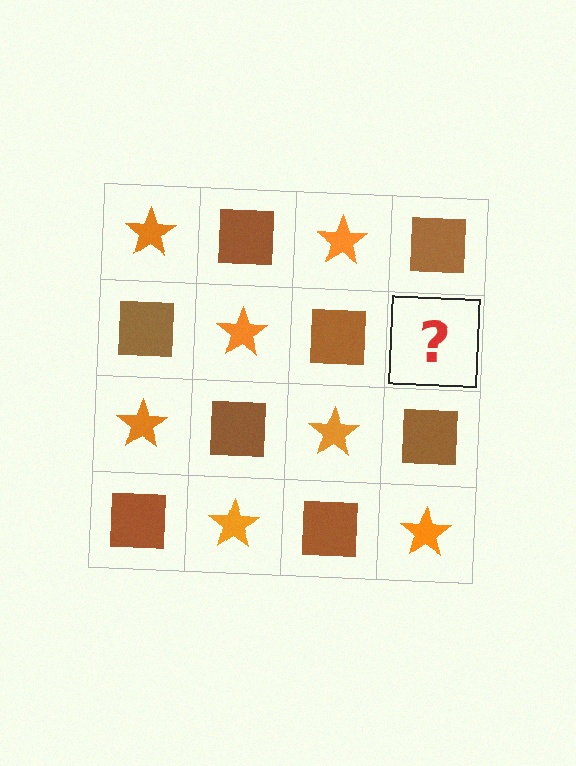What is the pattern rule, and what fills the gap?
The rule is that it alternates orange star and brown square in a checkerboard pattern. The gap should be filled with an orange star.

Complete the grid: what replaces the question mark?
The question mark should be replaced with an orange star.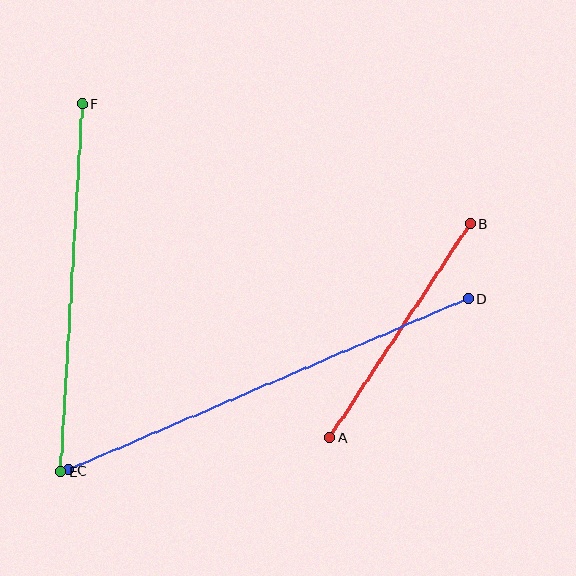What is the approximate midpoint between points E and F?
The midpoint is at approximately (72, 288) pixels.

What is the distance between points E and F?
The distance is approximately 369 pixels.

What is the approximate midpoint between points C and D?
The midpoint is at approximately (269, 384) pixels.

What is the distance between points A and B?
The distance is approximately 256 pixels.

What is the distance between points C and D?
The distance is approximately 435 pixels.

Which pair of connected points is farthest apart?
Points C and D are farthest apart.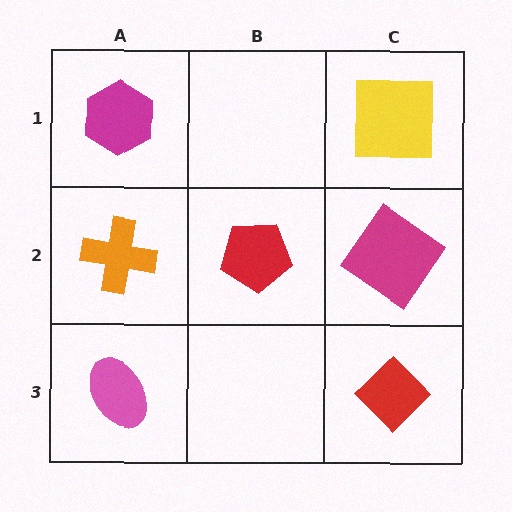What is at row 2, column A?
An orange cross.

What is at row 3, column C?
A red diamond.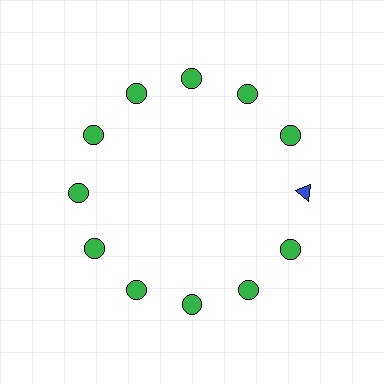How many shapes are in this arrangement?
There are 12 shapes arranged in a ring pattern.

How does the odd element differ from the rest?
It differs in both color (blue instead of green) and shape (triangle instead of circle).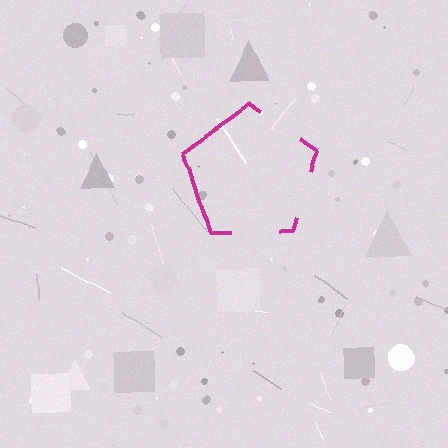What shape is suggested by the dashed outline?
The dashed outline suggests a pentagon.